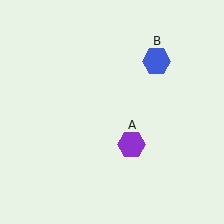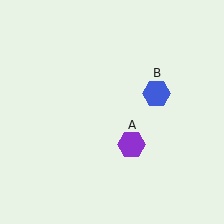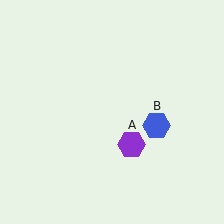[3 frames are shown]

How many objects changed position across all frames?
1 object changed position: blue hexagon (object B).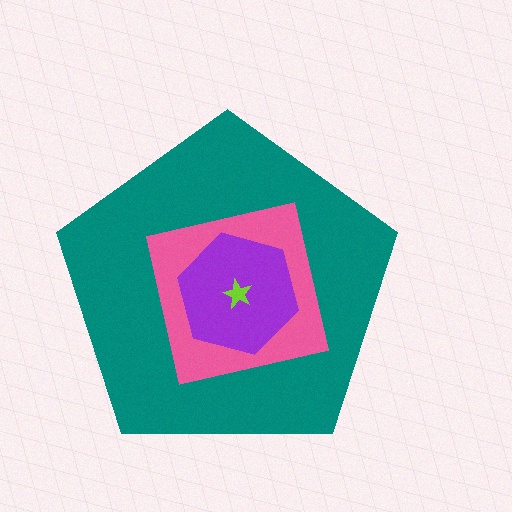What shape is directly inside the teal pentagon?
The pink square.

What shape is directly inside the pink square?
The purple hexagon.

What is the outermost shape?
The teal pentagon.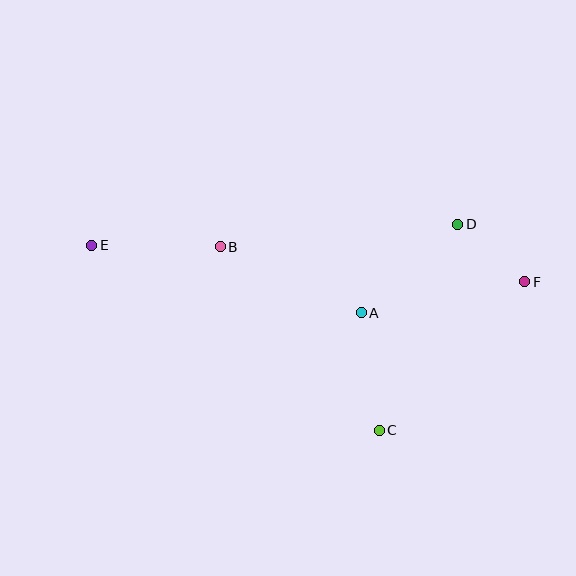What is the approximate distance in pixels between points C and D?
The distance between C and D is approximately 221 pixels.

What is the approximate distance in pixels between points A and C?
The distance between A and C is approximately 119 pixels.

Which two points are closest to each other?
Points D and F are closest to each other.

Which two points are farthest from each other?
Points E and F are farthest from each other.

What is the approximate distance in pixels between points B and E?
The distance between B and E is approximately 129 pixels.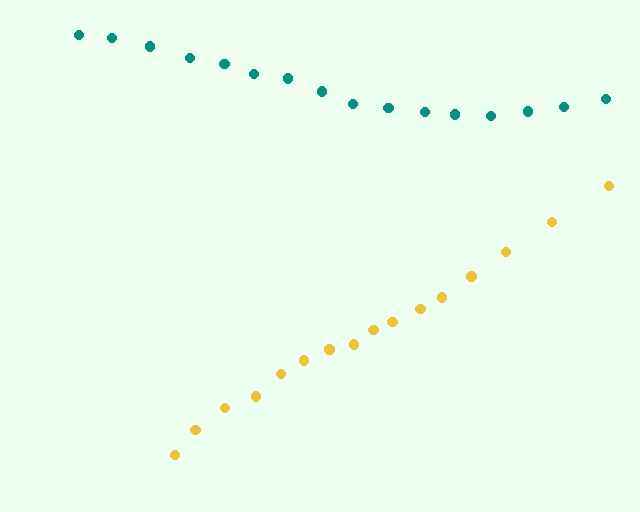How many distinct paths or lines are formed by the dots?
There are 2 distinct paths.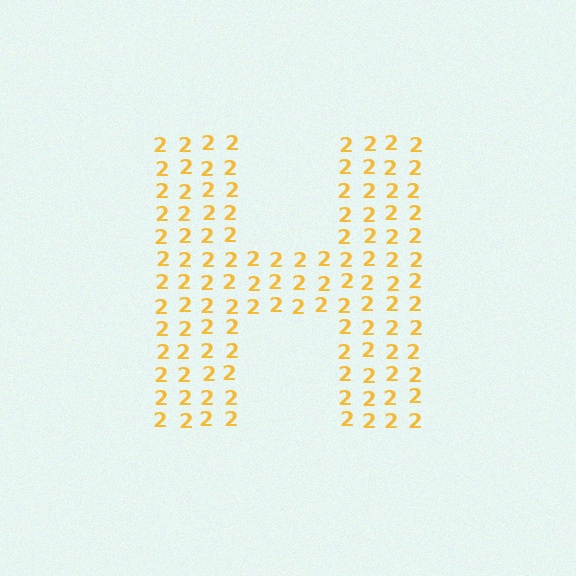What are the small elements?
The small elements are digit 2's.